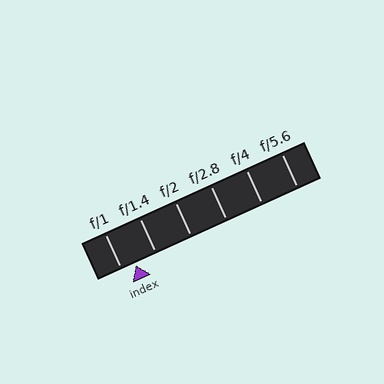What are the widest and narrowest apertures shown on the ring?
The widest aperture shown is f/1 and the narrowest is f/5.6.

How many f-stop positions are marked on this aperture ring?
There are 6 f-stop positions marked.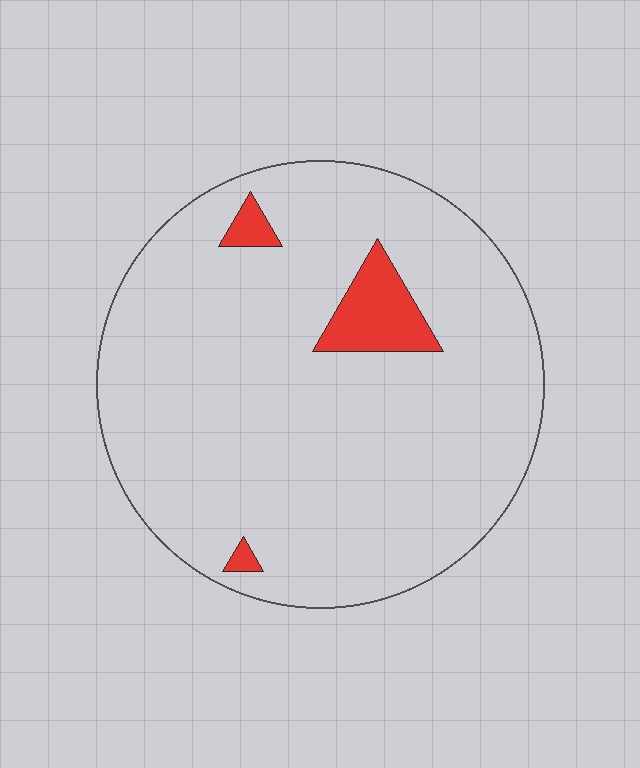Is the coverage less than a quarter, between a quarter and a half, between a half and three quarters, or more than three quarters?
Less than a quarter.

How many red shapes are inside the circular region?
3.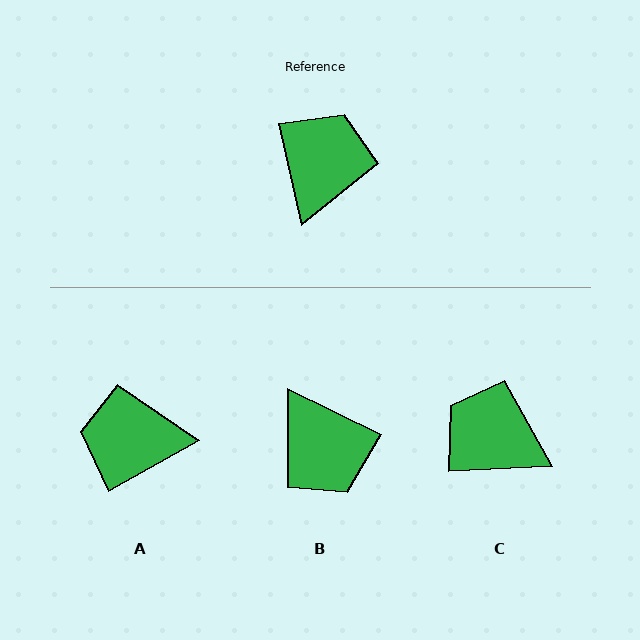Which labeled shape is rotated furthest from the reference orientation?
B, about 129 degrees away.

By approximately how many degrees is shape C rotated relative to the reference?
Approximately 80 degrees counter-clockwise.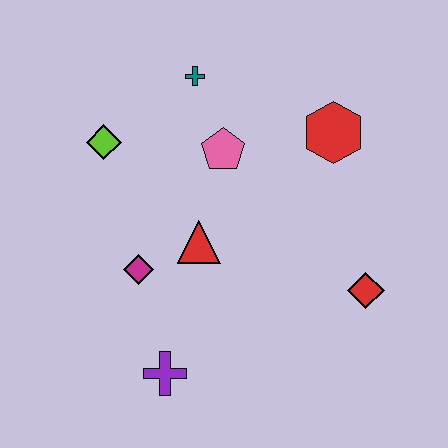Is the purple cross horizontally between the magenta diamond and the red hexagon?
Yes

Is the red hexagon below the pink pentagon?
No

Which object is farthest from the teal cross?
The purple cross is farthest from the teal cross.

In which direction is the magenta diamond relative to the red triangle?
The magenta diamond is to the left of the red triangle.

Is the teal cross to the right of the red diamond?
No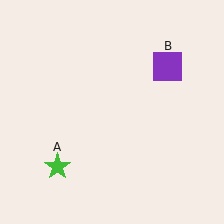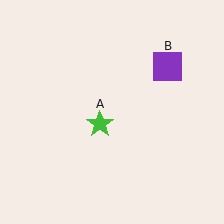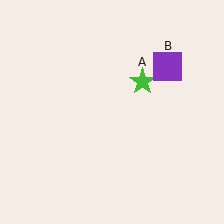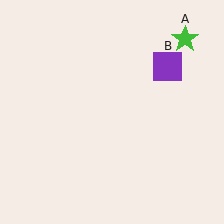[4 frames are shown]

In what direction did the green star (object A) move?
The green star (object A) moved up and to the right.